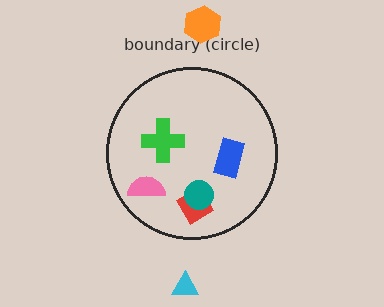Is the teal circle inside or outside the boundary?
Inside.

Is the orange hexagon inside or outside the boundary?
Outside.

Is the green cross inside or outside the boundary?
Inside.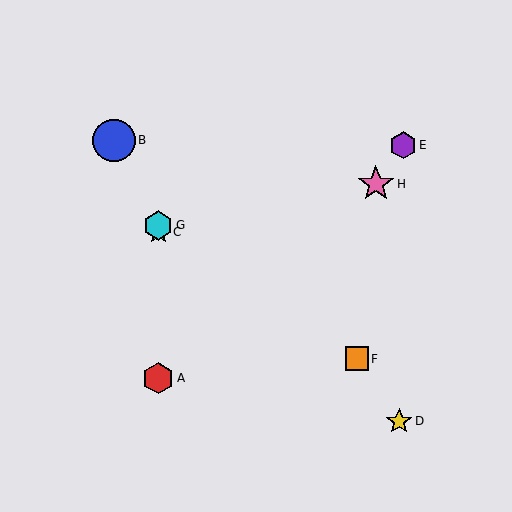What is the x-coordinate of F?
Object F is at x≈357.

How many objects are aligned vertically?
3 objects (A, C, G) are aligned vertically.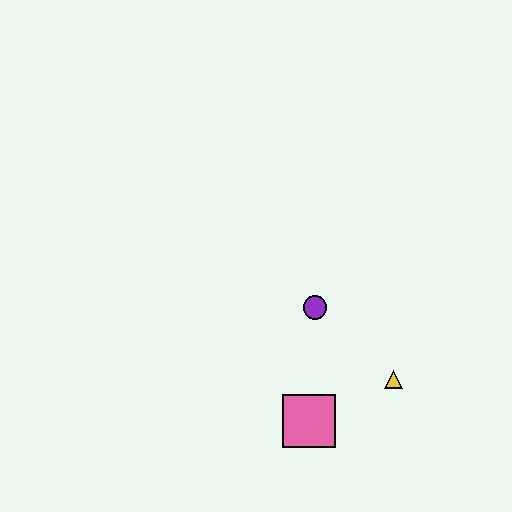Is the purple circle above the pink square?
Yes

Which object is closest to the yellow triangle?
The pink square is closest to the yellow triangle.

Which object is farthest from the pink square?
The purple circle is farthest from the pink square.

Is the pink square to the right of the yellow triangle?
No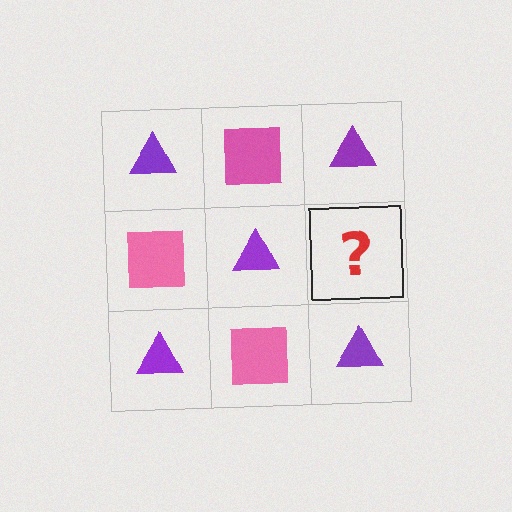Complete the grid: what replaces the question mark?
The question mark should be replaced with a pink square.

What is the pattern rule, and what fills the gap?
The rule is that it alternates purple triangle and pink square in a checkerboard pattern. The gap should be filled with a pink square.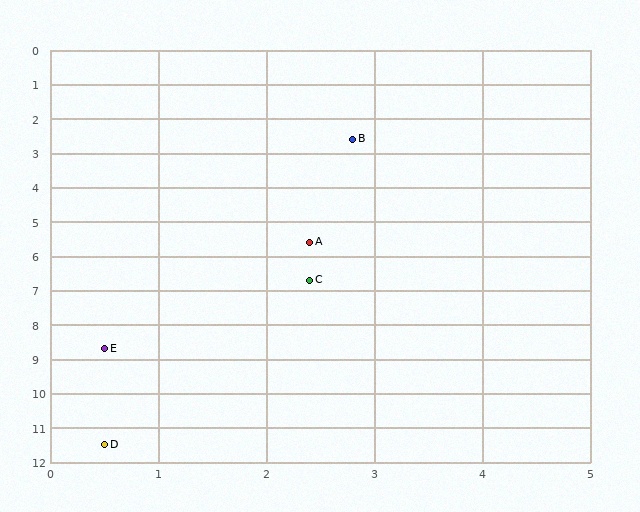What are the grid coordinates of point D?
Point D is at approximately (0.5, 11.5).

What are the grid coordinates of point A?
Point A is at approximately (2.4, 5.6).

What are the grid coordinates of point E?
Point E is at approximately (0.5, 8.7).